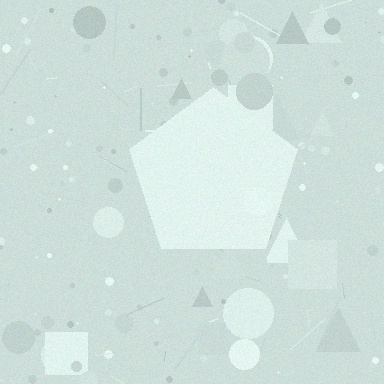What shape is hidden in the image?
A pentagon is hidden in the image.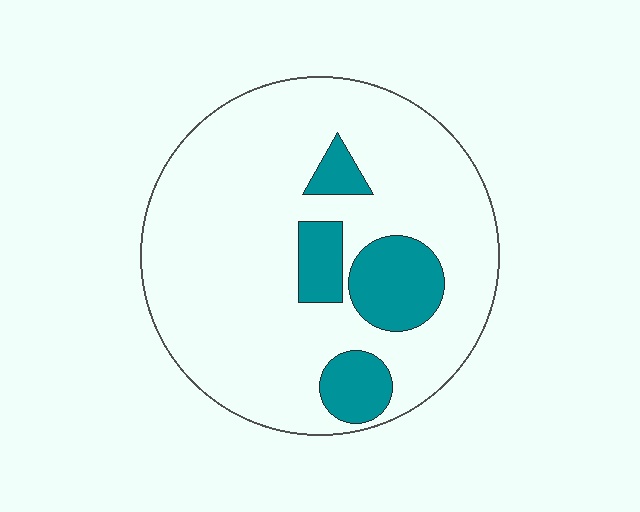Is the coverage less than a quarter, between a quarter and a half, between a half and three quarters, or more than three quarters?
Less than a quarter.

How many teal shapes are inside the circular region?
4.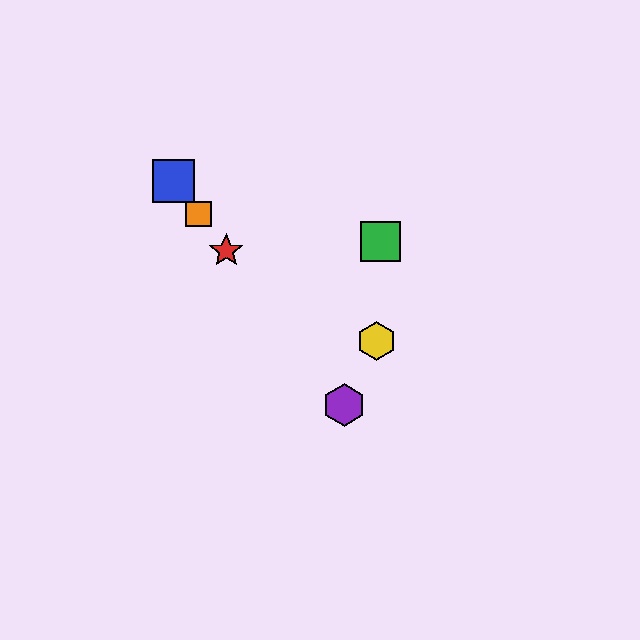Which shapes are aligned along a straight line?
The red star, the blue square, the purple hexagon, the orange square are aligned along a straight line.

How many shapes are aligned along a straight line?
4 shapes (the red star, the blue square, the purple hexagon, the orange square) are aligned along a straight line.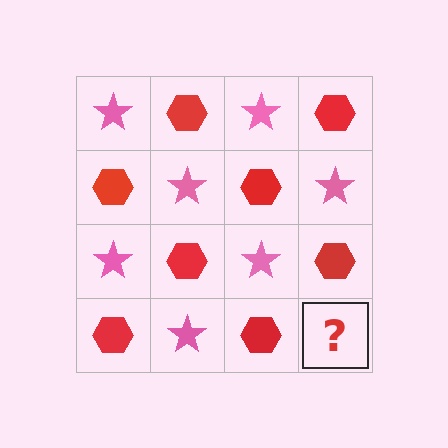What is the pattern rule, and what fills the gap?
The rule is that it alternates pink star and red hexagon in a checkerboard pattern. The gap should be filled with a pink star.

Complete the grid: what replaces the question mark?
The question mark should be replaced with a pink star.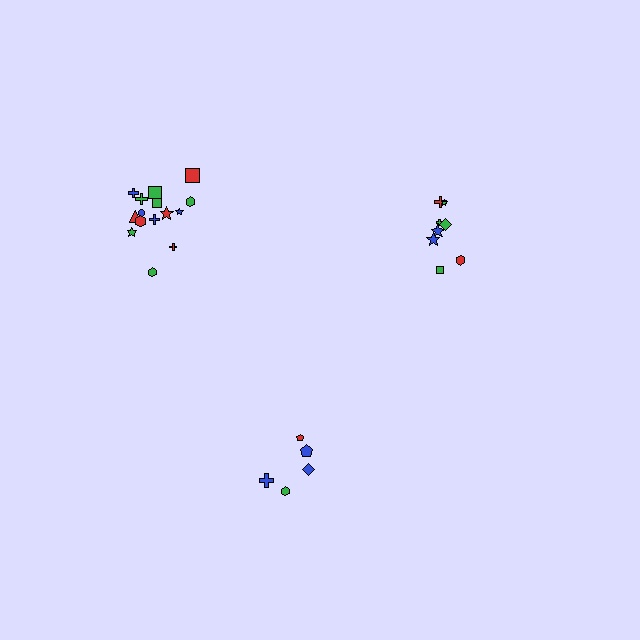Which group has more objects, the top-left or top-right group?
The top-left group.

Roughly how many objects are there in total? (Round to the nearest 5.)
Roughly 30 objects in total.